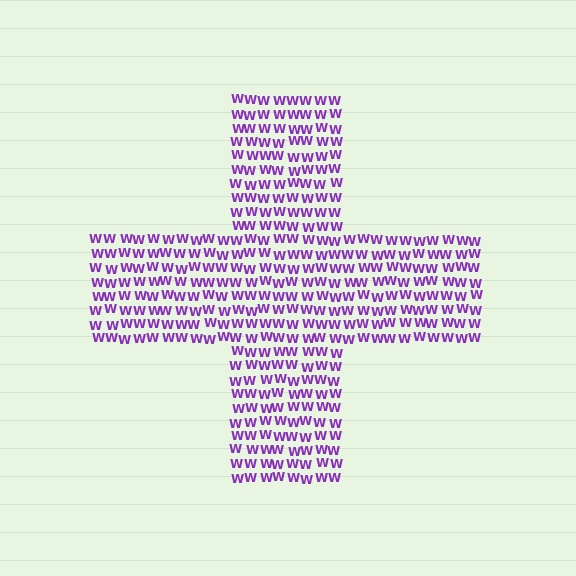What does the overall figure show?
The overall figure shows a cross.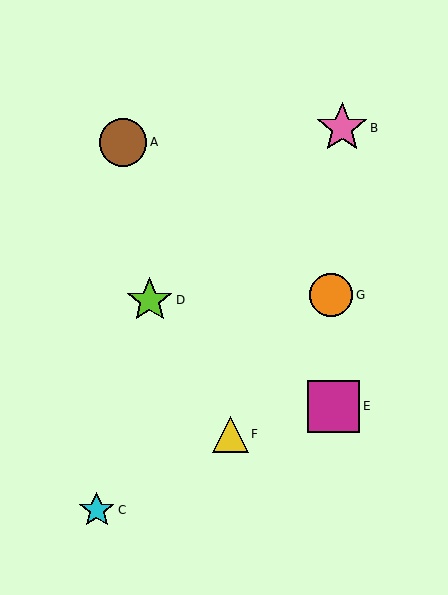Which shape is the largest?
The magenta square (labeled E) is the largest.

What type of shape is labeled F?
Shape F is a yellow triangle.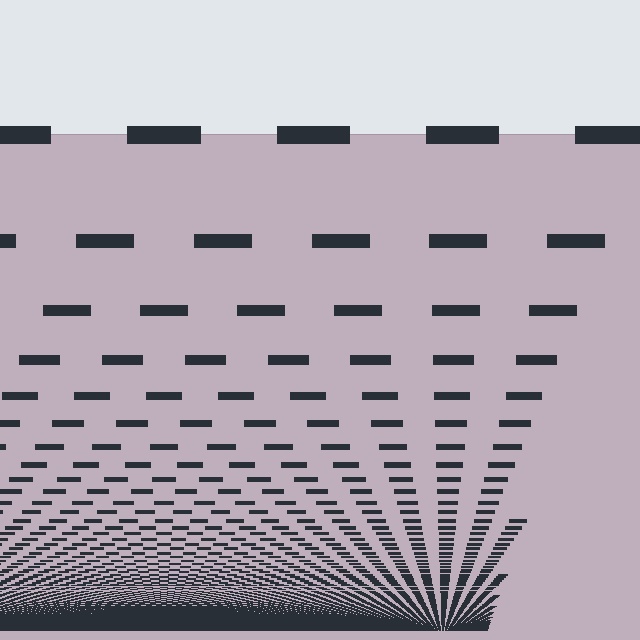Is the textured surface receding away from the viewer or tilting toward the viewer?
The surface appears to tilt toward the viewer. Texture elements get larger and sparser toward the top.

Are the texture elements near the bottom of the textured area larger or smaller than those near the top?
Smaller. The gradient is inverted — elements near the bottom are smaller and denser.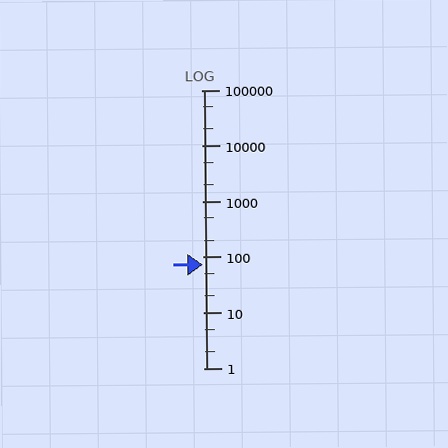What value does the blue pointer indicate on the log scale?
The pointer indicates approximately 73.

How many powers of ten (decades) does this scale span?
The scale spans 5 decades, from 1 to 100000.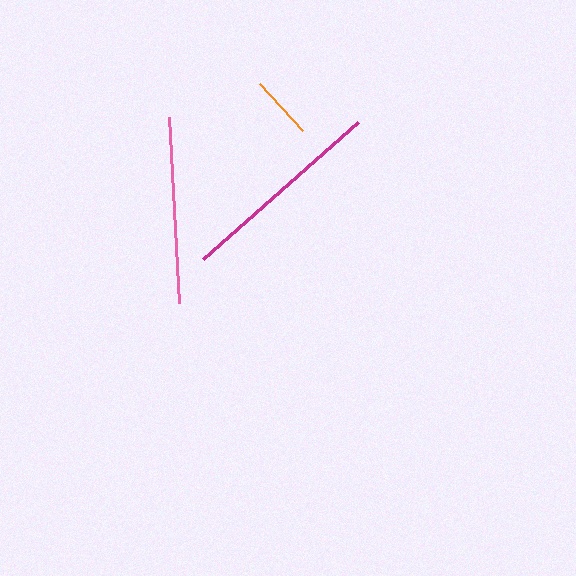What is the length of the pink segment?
The pink segment is approximately 186 pixels long.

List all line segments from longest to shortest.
From longest to shortest: magenta, pink, orange.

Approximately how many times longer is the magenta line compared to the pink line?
The magenta line is approximately 1.1 times the length of the pink line.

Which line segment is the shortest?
The orange line is the shortest at approximately 64 pixels.